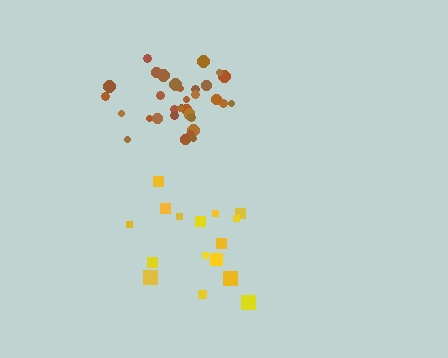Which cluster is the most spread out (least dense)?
Yellow.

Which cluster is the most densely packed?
Brown.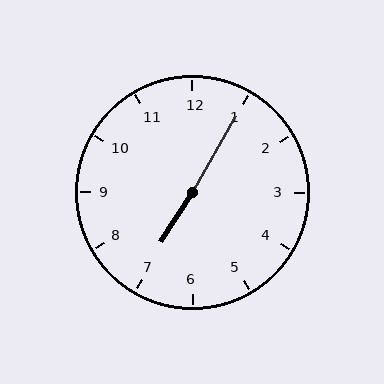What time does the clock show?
7:05.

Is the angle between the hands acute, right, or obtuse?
It is obtuse.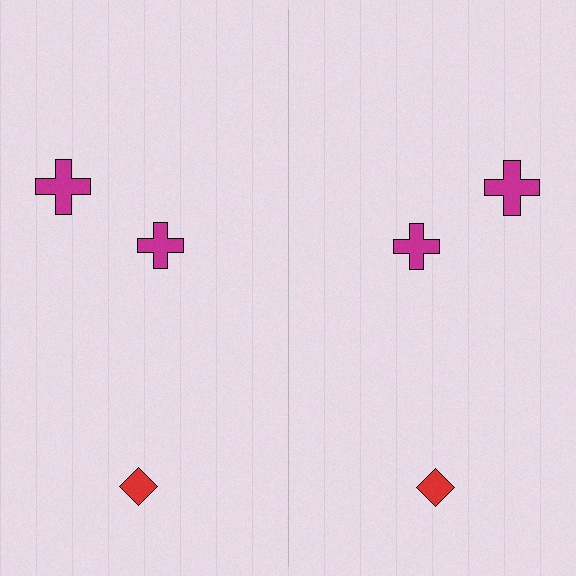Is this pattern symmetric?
Yes, this pattern has bilateral (reflection) symmetry.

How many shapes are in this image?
There are 6 shapes in this image.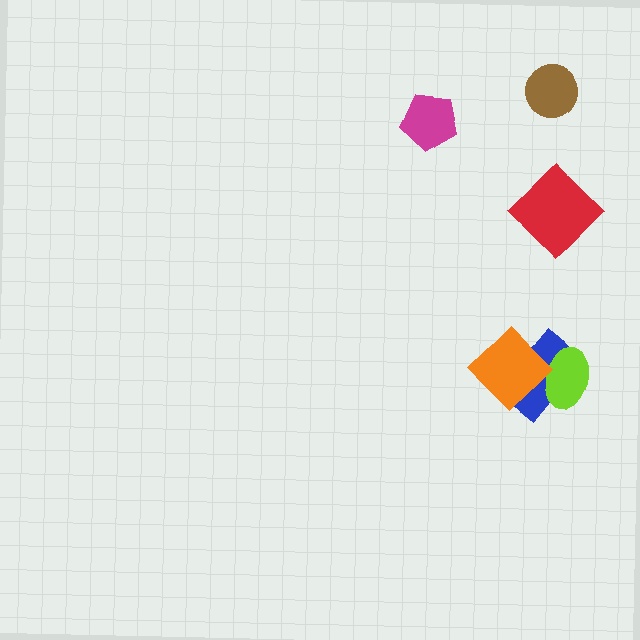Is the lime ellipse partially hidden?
Yes, it is partially covered by another shape.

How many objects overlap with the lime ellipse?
2 objects overlap with the lime ellipse.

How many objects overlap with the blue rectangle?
2 objects overlap with the blue rectangle.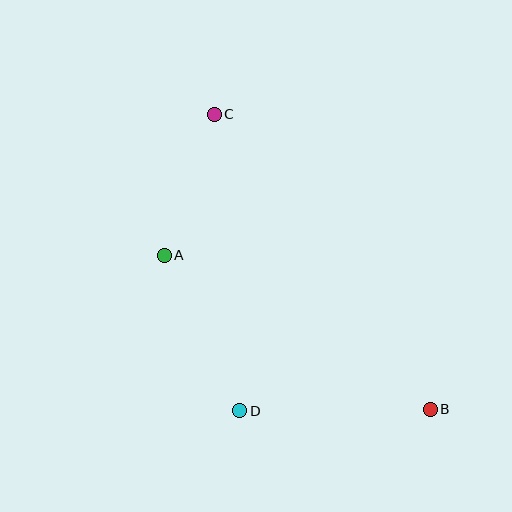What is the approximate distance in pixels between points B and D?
The distance between B and D is approximately 191 pixels.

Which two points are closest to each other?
Points A and C are closest to each other.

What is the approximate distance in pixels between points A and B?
The distance between A and B is approximately 307 pixels.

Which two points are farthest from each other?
Points B and C are farthest from each other.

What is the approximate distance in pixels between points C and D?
The distance between C and D is approximately 298 pixels.